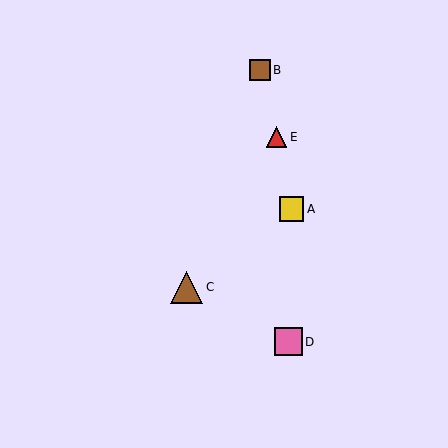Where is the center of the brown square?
The center of the brown square is at (260, 70).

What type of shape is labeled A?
Shape A is a yellow square.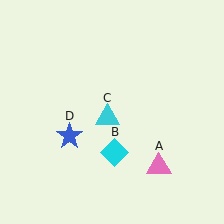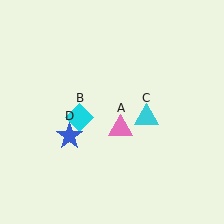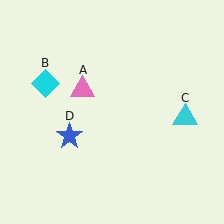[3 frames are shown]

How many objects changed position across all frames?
3 objects changed position: pink triangle (object A), cyan diamond (object B), cyan triangle (object C).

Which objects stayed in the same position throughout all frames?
Blue star (object D) remained stationary.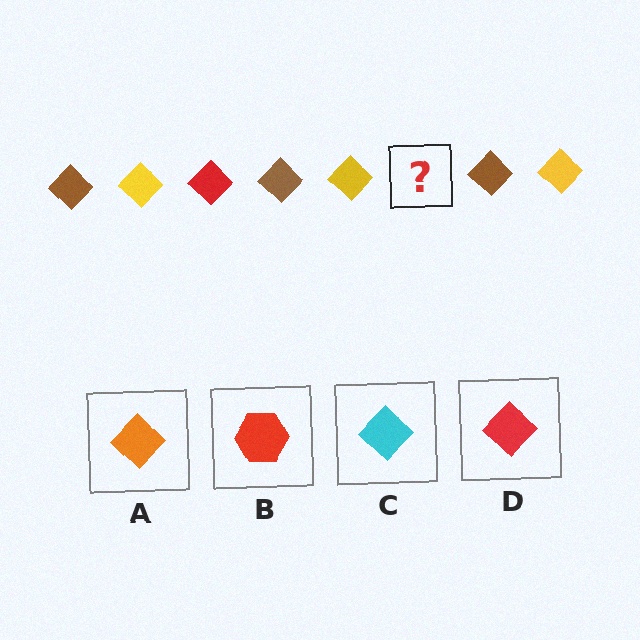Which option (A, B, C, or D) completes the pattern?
D.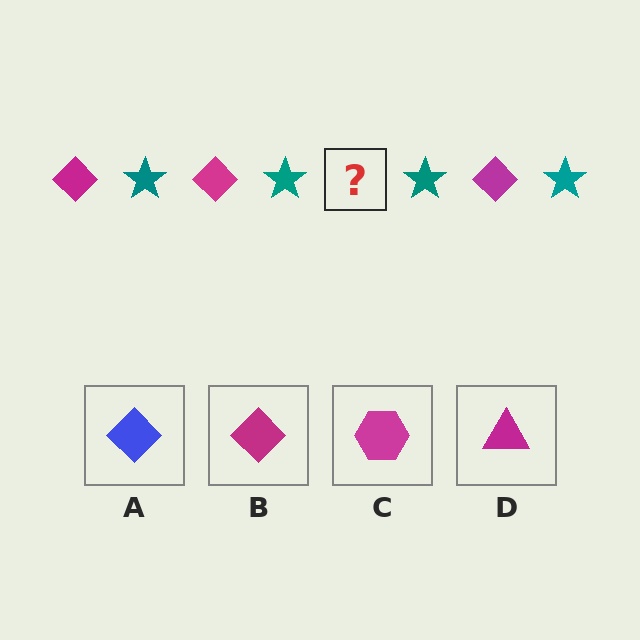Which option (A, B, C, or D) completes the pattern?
B.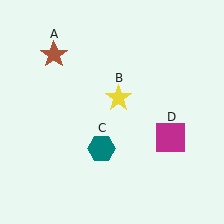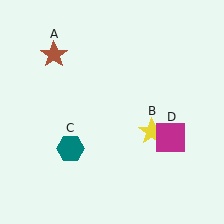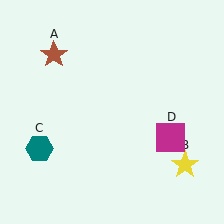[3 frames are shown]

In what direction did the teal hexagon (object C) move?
The teal hexagon (object C) moved left.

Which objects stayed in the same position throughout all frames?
Brown star (object A) and magenta square (object D) remained stationary.